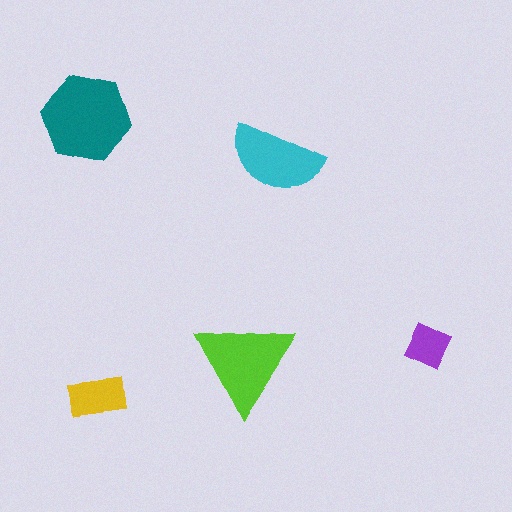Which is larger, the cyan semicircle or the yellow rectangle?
The cyan semicircle.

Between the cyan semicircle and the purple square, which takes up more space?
The cyan semicircle.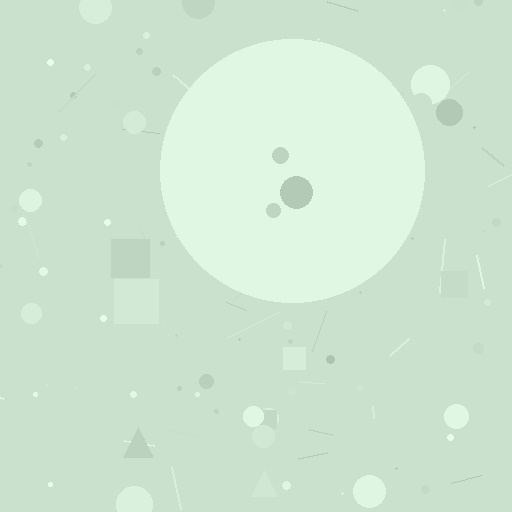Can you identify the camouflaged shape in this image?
The camouflaged shape is a circle.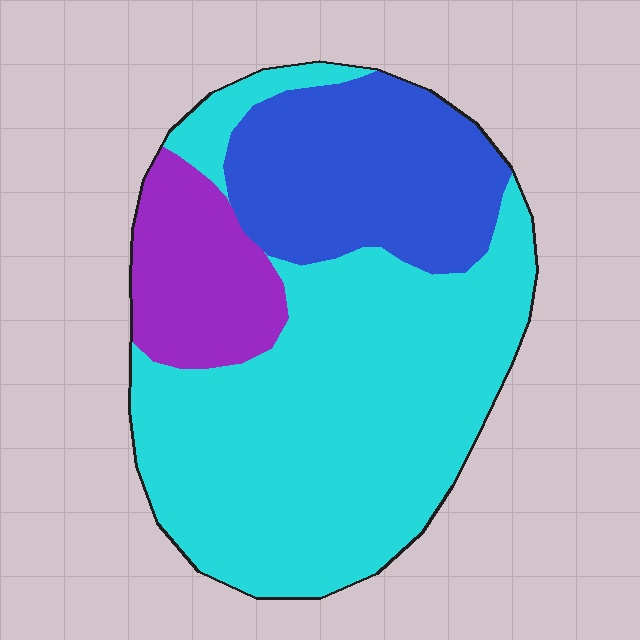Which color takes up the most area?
Cyan, at roughly 60%.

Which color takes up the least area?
Purple, at roughly 15%.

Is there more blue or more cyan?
Cyan.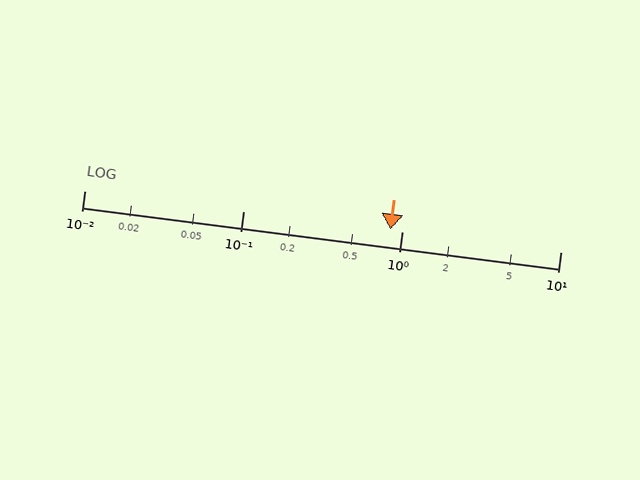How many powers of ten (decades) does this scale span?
The scale spans 3 decades, from 0.01 to 10.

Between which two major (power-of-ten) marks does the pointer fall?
The pointer is between 0.1 and 1.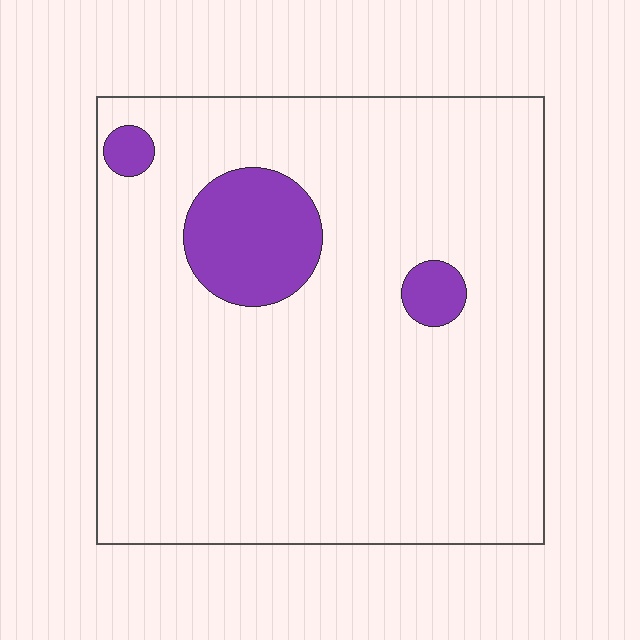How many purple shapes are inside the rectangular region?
3.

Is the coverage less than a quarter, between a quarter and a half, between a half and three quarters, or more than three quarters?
Less than a quarter.